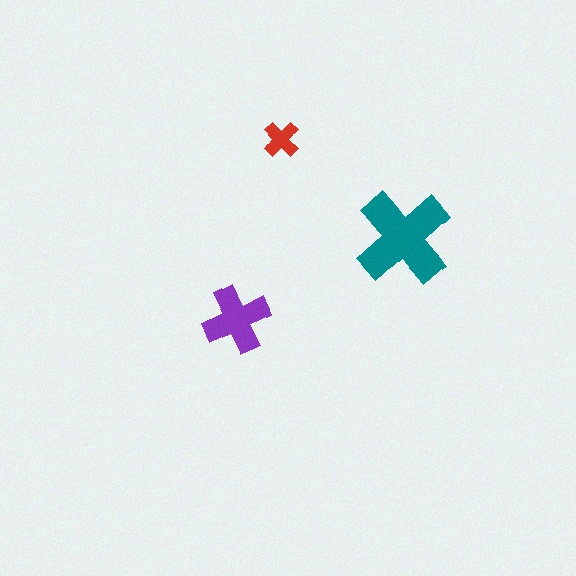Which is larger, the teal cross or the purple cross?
The teal one.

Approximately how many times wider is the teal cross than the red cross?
About 2.5 times wider.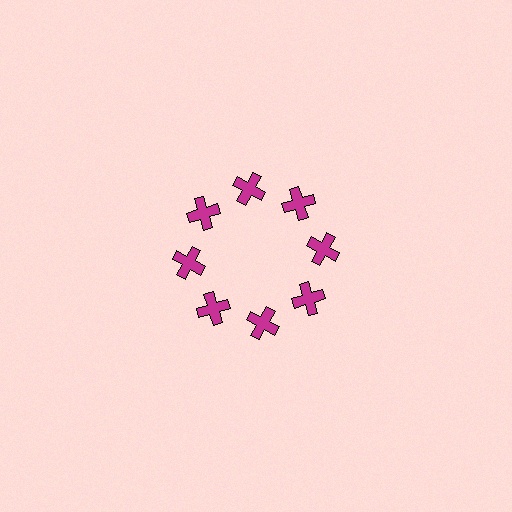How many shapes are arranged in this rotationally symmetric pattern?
There are 8 shapes, arranged in 8 groups of 1.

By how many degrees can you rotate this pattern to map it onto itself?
The pattern maps onto itself every 45 degrees of rotation.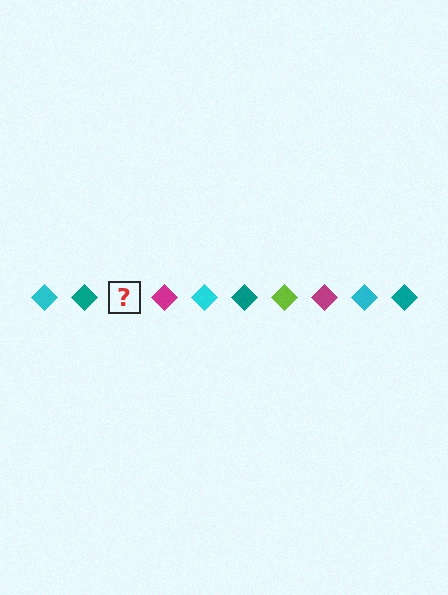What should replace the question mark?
The question mark should be replaced with a lime diamond.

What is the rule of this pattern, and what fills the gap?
The rule is that the pattern cycles through cyan, teal, lime, magenta diamonds. The gap should be filled with a lime diamond.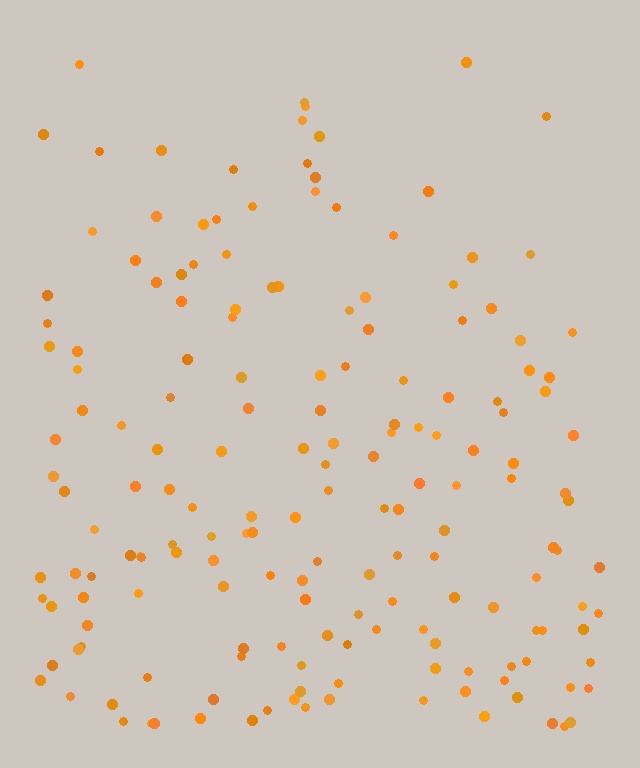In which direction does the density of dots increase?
From top to bottom, with the bottom side densest.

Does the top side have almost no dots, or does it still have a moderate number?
Still a moderate number, just noticeably fewer than the bottom.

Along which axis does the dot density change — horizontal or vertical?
Vertical.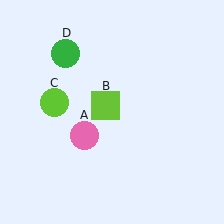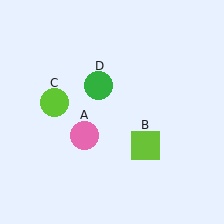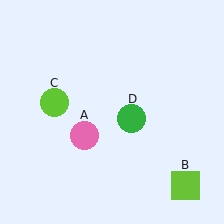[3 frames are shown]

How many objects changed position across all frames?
2 objects changed position: lime square (object B), green circle (object D).